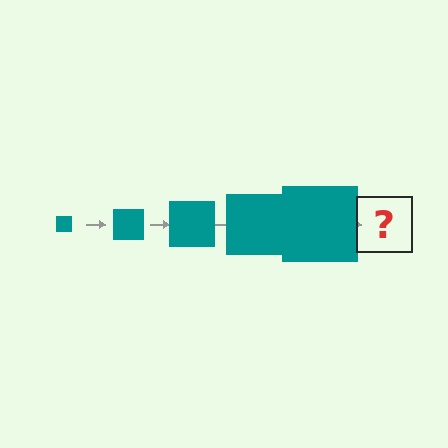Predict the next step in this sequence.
The next step is a teal square, larger than the previous one.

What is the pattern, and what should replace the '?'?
The pattern is that the square gets progressively larger each step. The '?' should be a teal square, larger than the previous one.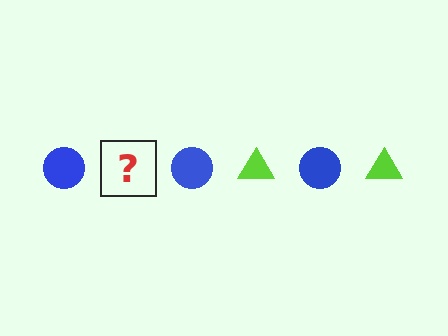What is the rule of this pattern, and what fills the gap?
The rule is that the pattern alternates between blue circle and lime triangle. The gap should be filled with a lime triangle.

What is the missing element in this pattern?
The missing element is a lime triangle.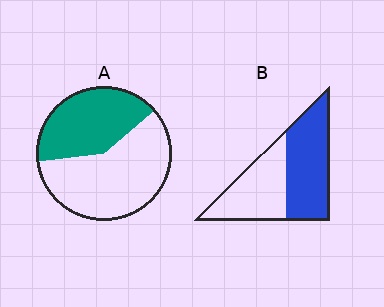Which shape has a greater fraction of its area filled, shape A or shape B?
Shape B.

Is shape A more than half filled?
No.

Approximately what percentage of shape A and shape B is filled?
A is approximately 40% and B is approximately 55%.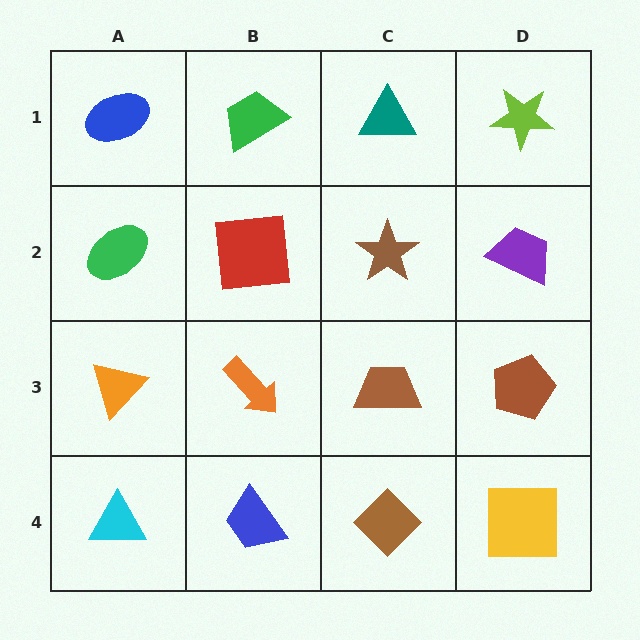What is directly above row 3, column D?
A purple trapezoid.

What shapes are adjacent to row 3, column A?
A green ellipse (row 2, column A), a cyan triangle (row 4, column A), an orange arrow (row 3, column B).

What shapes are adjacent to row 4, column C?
A brown trapezoid (row 3, column C), a blue trapezoid (row 4, column B), a yellow square (row 4, column D).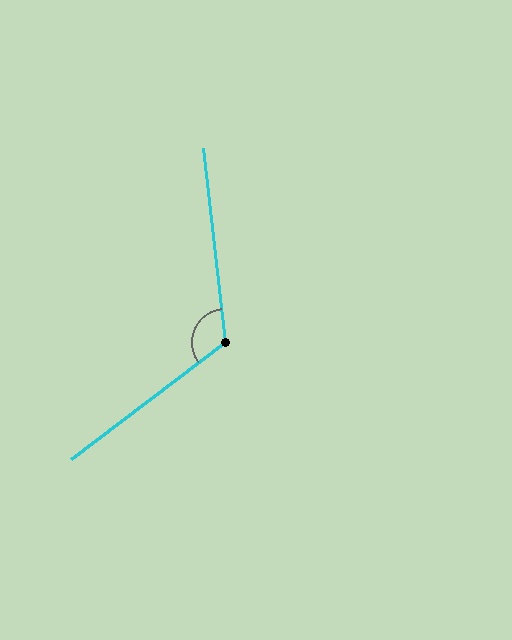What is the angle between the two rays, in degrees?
Approximately 121 degrees.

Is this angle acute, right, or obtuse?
It is obtuse.